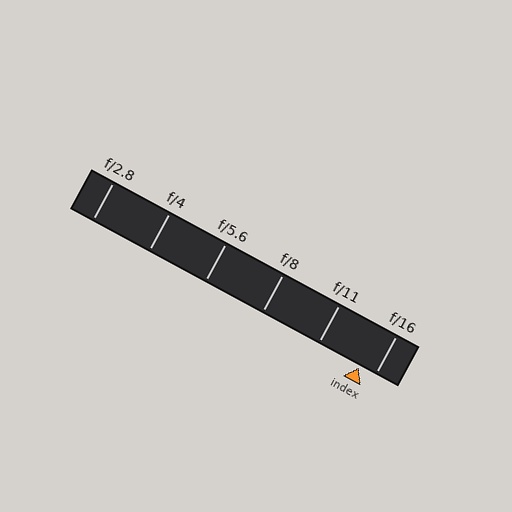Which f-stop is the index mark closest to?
The index mark is closest to f/16.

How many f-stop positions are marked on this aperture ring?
There are 6 f-stop positions marked.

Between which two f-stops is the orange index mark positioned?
The index mark is between f/11 and f/16.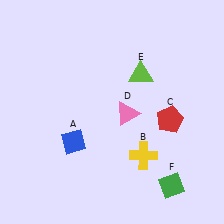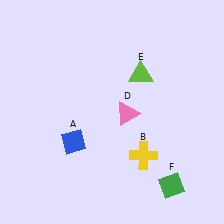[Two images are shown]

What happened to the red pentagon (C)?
The red pentagon (C) was removed in Image 2. It was in the bottom-right area of Image 1.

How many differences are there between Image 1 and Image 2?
There is 1 difference between the two images.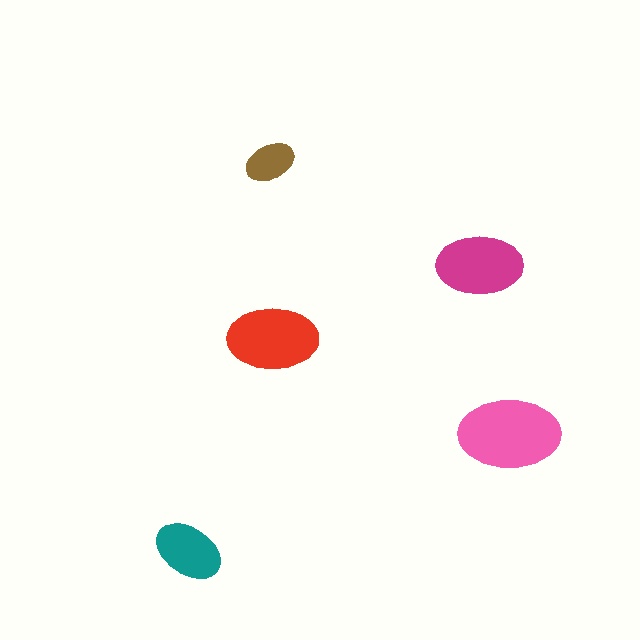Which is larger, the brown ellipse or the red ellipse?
The red one.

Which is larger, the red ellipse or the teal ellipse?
The red one.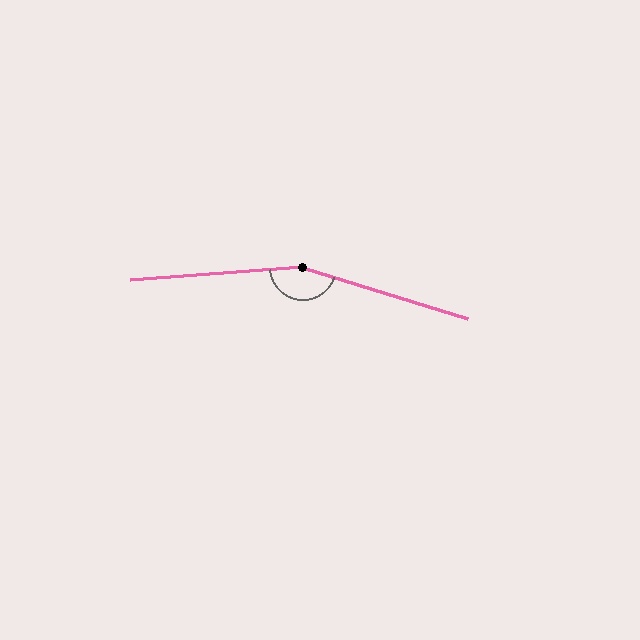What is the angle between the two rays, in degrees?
Approximately 159 degrees.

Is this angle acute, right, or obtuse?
It is obtuse.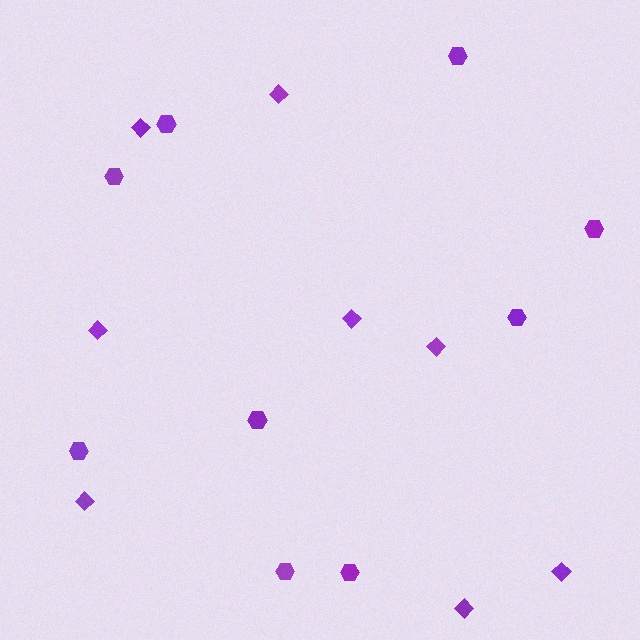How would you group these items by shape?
There are 2 groups: one group of diamonds (8) and one group of hexagons (9).